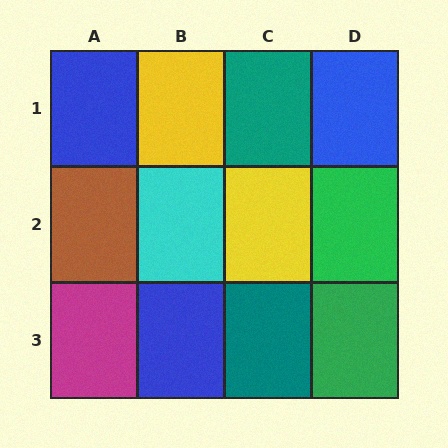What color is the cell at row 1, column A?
Blue.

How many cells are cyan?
1 cell is cyan.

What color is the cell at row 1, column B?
Yellow.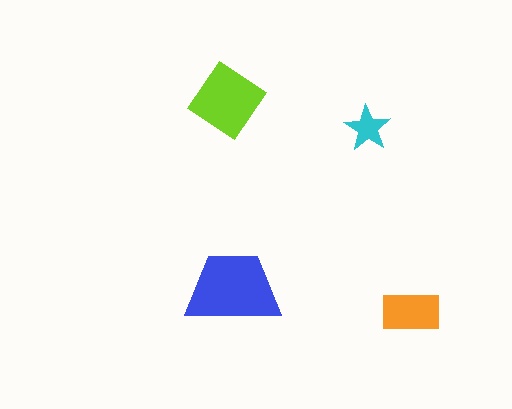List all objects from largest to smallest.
The blue trapezoid, the lime diamond, the orange rectangle, the cyan star.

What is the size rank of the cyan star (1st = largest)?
4th.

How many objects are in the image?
There are 4 objects in the image.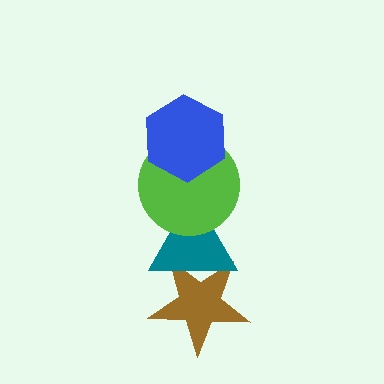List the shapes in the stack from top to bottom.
From top to bottom: the blue hexagon, the lime circle, the teal triangle, the brown star.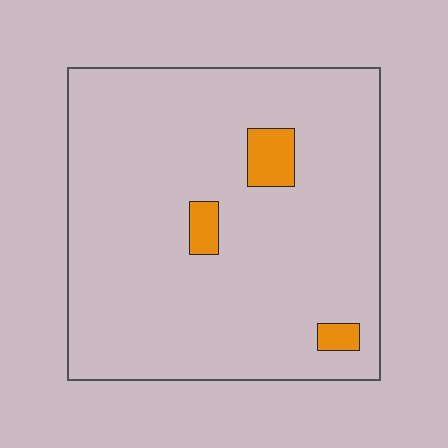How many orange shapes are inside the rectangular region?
3.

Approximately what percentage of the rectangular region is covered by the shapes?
Approximately 5%.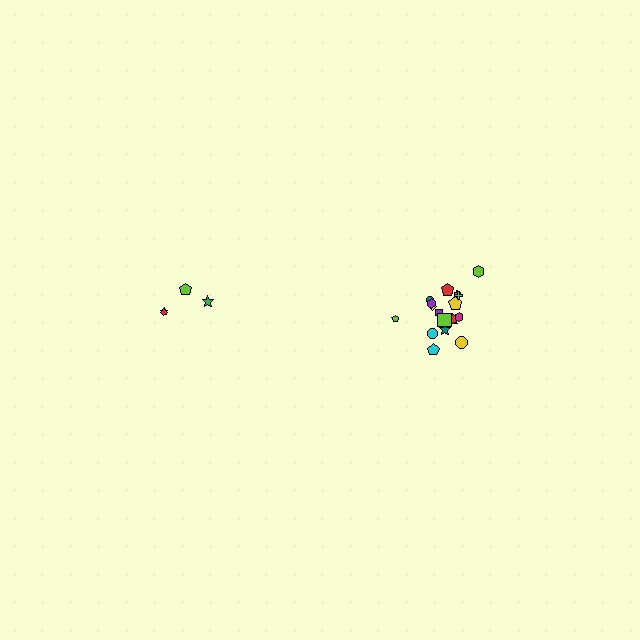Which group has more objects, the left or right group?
The right group.